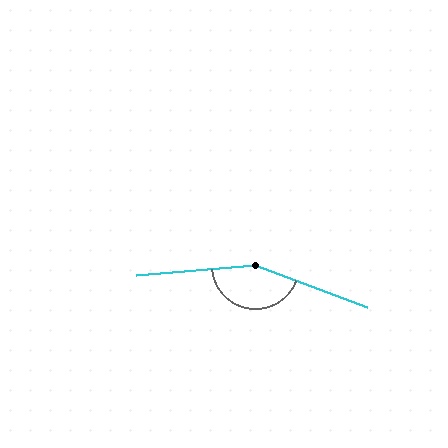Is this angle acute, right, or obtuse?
It is obtuse.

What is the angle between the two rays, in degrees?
Approximately 154 degrees.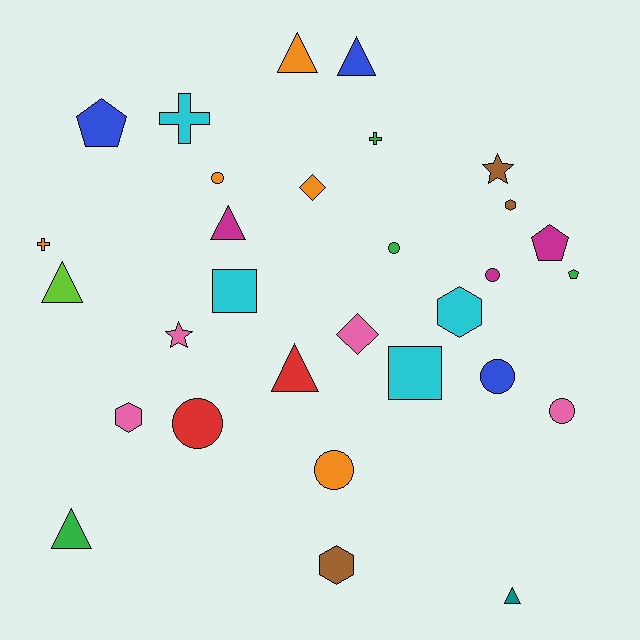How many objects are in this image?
There are 30 objects.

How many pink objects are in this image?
There are 4 pink objects.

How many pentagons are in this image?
There are 3 pentagons.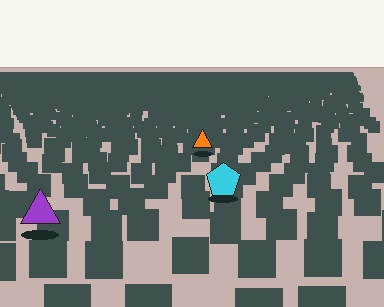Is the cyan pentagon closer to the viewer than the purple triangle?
No. The purple triangle is closer — you can tell from the texture gradient: the ground texture is coarser near it.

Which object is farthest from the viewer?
The orange triangle is farthest from the viewer. It appears smaller and the ground texture around it is denser.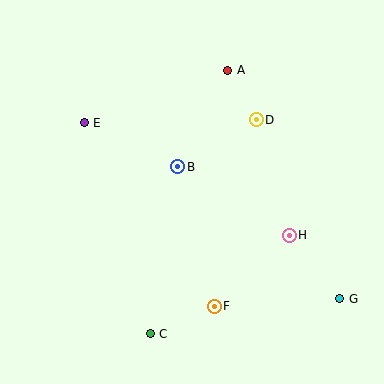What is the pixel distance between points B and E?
The distance between B and E is 103 pixels.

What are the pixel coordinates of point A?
Point A is at (228, 70).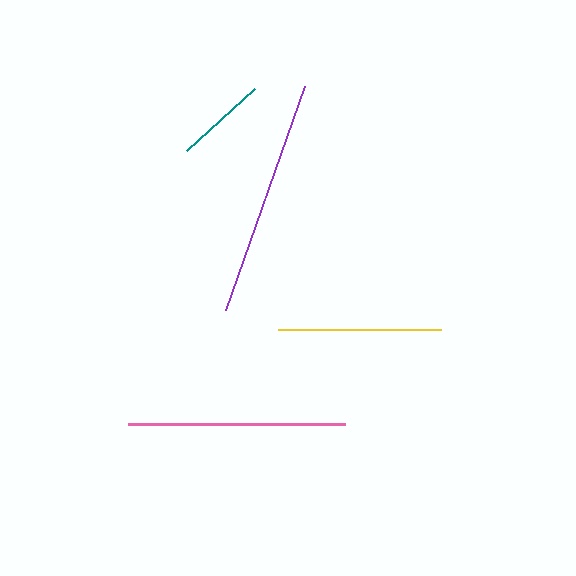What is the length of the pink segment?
The pink segment is approximately 216 pixels long.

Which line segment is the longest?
The purple line is the longest at approximately 238 pixels.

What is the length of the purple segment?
The purple segment is approximately 238 pixels long.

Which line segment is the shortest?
The teal line is the shortest at approximately 92 pixels.